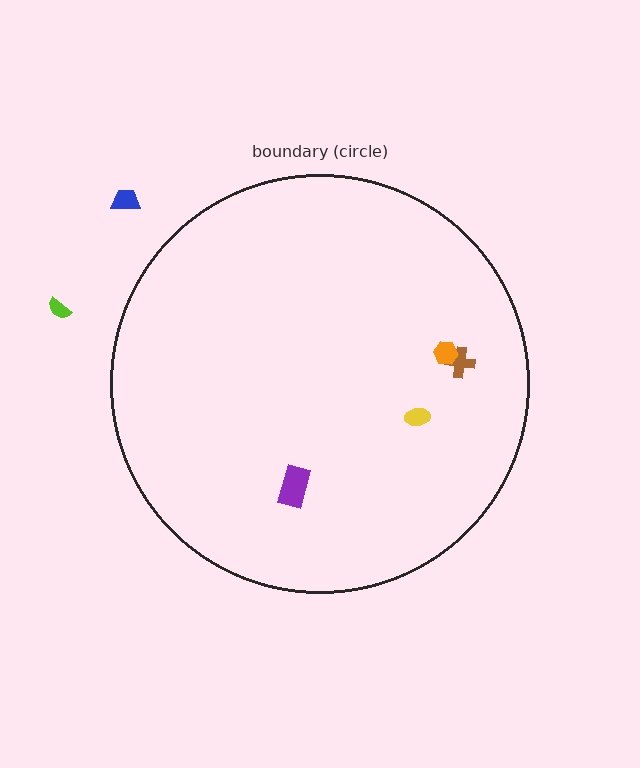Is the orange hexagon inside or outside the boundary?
Inside.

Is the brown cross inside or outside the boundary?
Inside.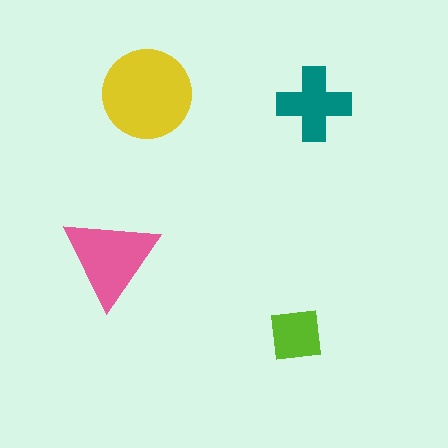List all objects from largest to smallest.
The yellow circle, the pink triangle, the teal cross, the lime square.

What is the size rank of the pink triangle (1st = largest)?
2nd.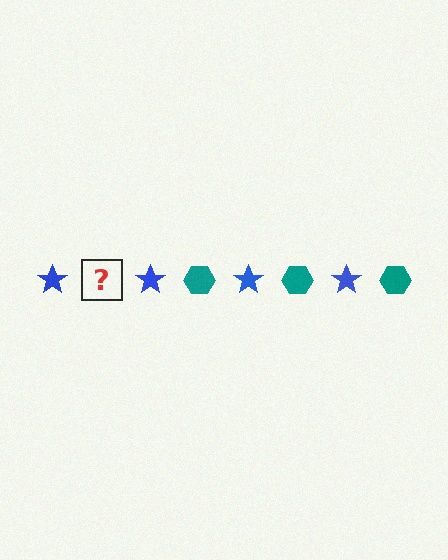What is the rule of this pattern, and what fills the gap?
The rule is that the pattern alternates between blue star and teal hexagon. The gap should be filled with a teal hexagon.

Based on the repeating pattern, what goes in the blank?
The blank should be a teal hexagon.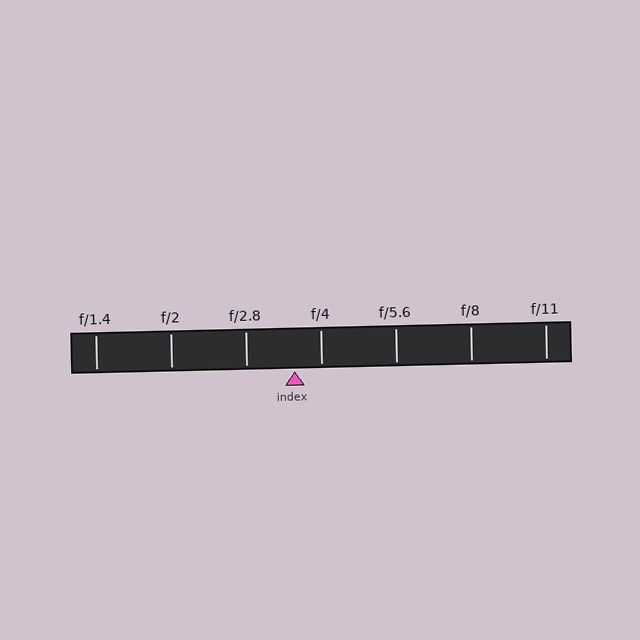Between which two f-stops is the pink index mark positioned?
The index mark is between f/2.8 and f/4.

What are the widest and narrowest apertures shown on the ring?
The widest aperture shown is f/1.4 and the narrowest is f/11.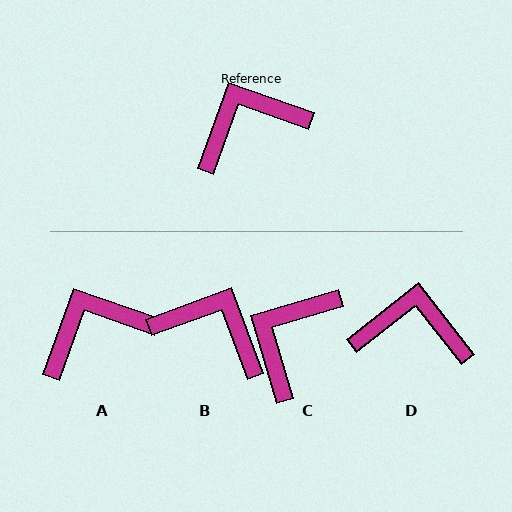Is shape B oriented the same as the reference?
No, it is off by about 50 degrees.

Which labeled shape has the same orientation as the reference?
A.